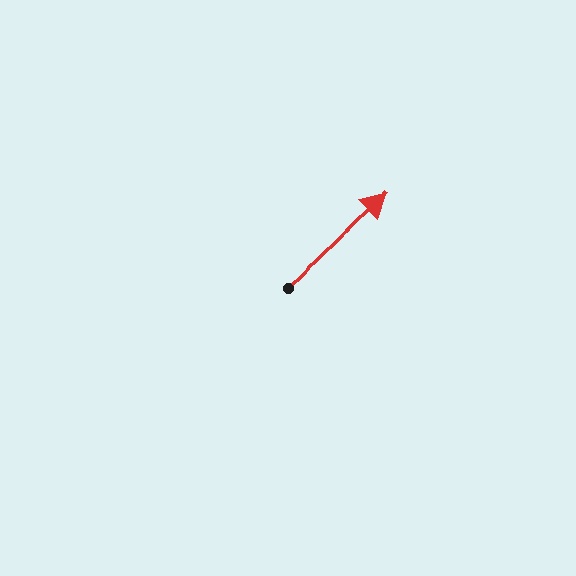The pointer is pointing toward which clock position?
Roughly 2 o'clock.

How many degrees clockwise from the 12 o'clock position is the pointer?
Approximately 47 degrees.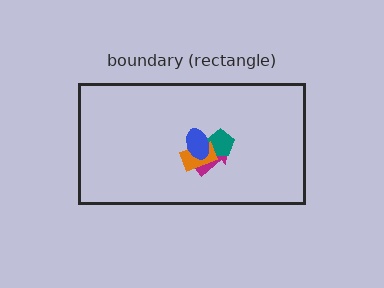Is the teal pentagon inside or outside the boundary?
Inside.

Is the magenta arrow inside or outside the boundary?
Inside.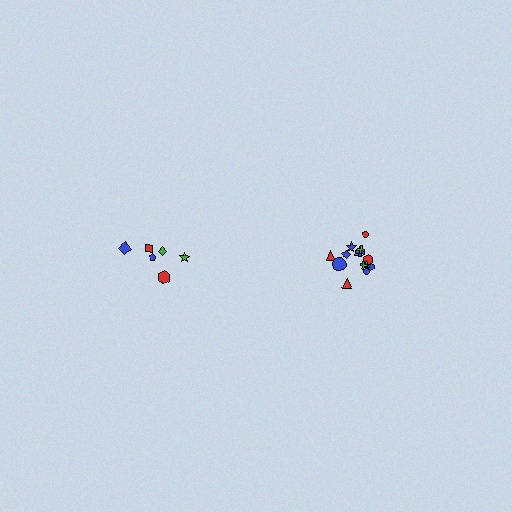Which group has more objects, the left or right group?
The right group.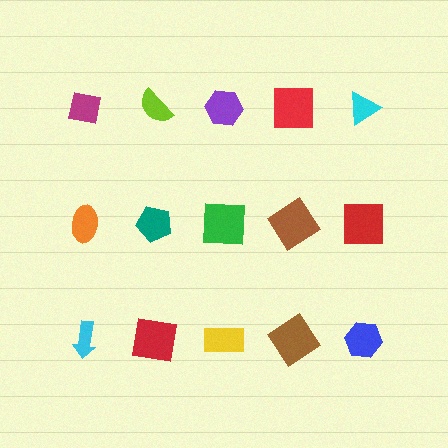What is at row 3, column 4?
A brown diamond.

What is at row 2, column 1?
An orange ellipse.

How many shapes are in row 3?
5 shapes.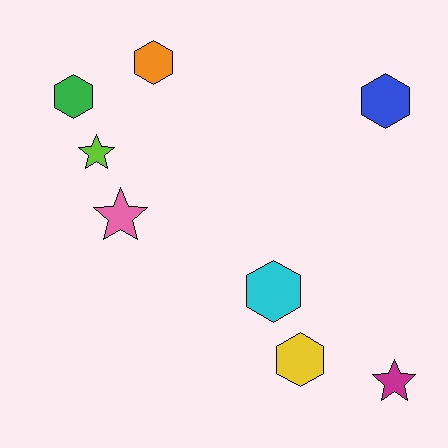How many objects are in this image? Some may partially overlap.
There are 8 objects.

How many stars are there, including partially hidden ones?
There are 3 stars.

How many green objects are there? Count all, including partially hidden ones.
There is 1 green object.